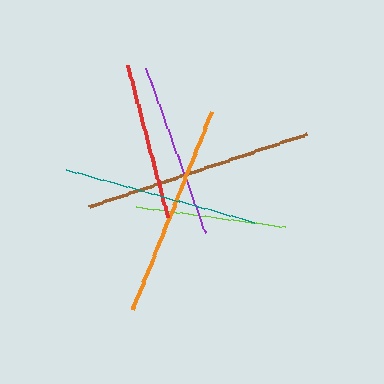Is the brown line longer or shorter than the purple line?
The brown line is longer than the purple line.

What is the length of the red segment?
The red segment is approximately 156 pixels long.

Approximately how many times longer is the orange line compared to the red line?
The orange line is approximately 1.4 times the length of the red line.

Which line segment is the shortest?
The lime line is the shortest at approximately 151 pixels.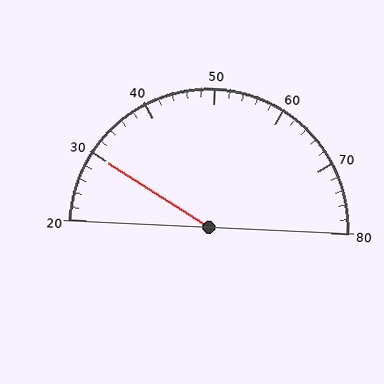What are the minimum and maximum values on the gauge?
The gauge ranges from 20 to 80.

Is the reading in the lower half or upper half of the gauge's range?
The reading is in the lower half of the range (20 to 80).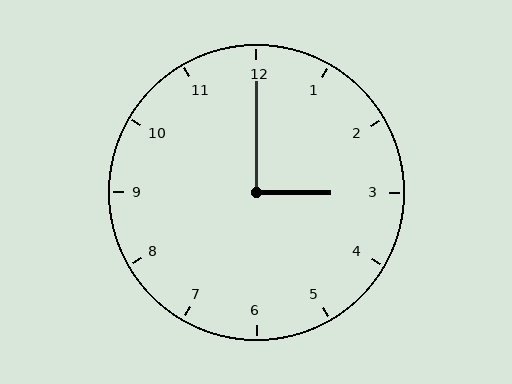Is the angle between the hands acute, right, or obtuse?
It is right.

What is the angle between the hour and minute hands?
Approximately 90 degrees.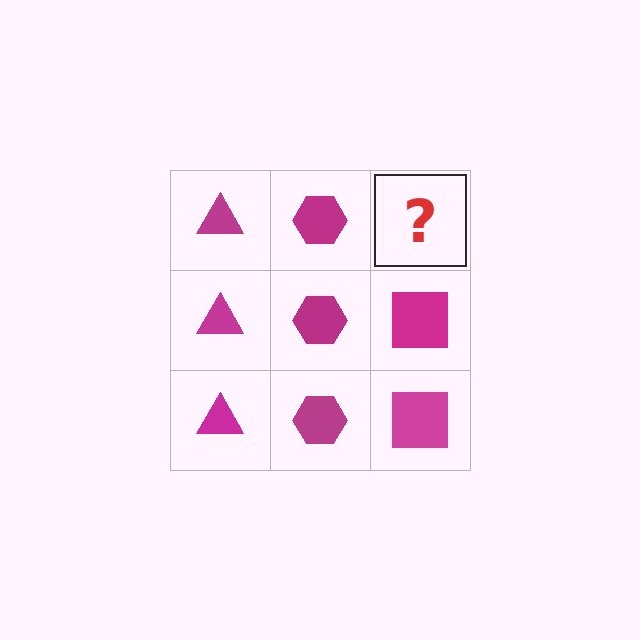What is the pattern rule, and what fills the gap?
The rule is that each column has a consistent shape. The gap should be filled with a magenta square.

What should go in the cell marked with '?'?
The missing cell should contain a magenta square.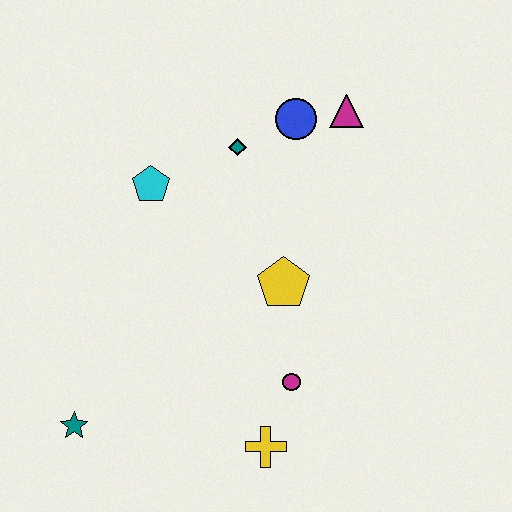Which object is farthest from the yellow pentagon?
The teal star is farthest from the yellow pentagon.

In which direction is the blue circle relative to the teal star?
The blue circle is above the teal star.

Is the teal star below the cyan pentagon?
Yes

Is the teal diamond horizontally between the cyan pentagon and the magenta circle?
Yes